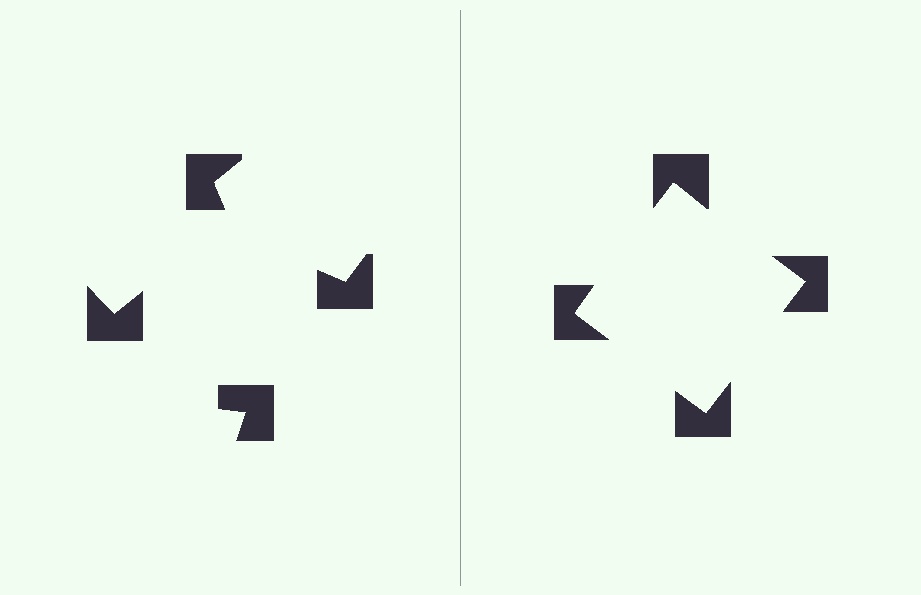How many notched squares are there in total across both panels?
8 — 4 on each side.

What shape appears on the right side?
An illusory square.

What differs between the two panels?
The notched squares are positioned identically on both sides; only the wedge orientations differ. On the right they align to a square; on the left they are misaligned.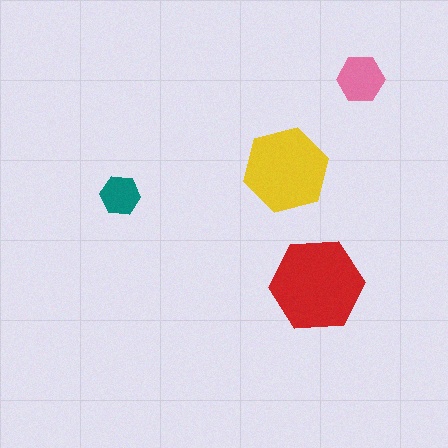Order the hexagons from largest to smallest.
the red one, the yellow one, the pink one, the teal one.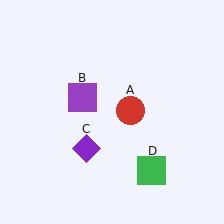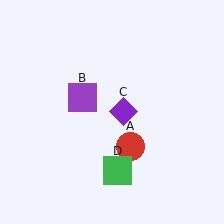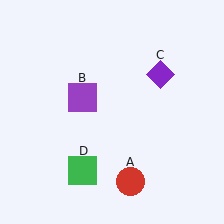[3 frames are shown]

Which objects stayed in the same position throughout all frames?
Purple square (object B) remained stationary.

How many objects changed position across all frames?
3 objects changed position: red circle (object A), purple diamond (object C), green square (object D).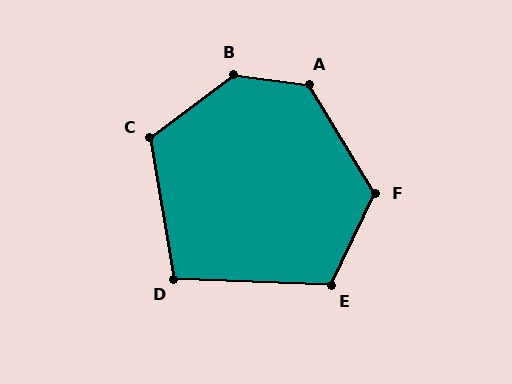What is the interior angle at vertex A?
Approximately 129 degrees (obtuse).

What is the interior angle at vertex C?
Approximately 117 degrees (obtuse).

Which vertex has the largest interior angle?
B, at approximately 135 degrees.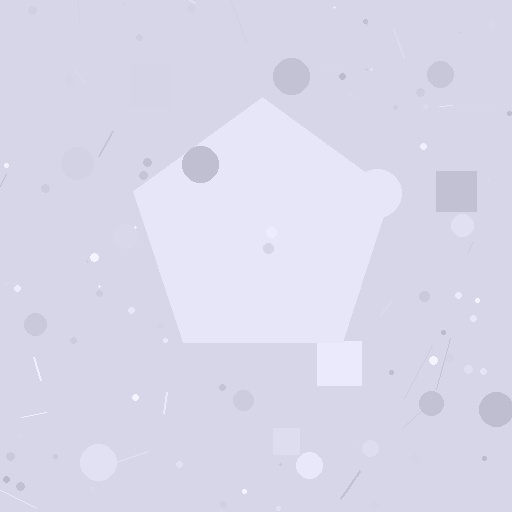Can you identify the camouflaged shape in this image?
The camouflaged shape is a pentagon.